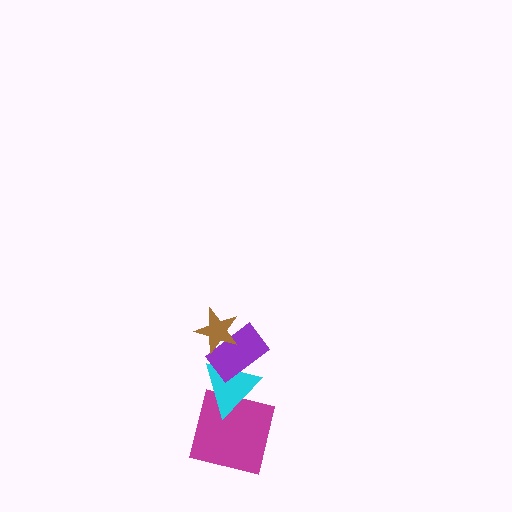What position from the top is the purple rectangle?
The purple rectangle is 2nd from the top.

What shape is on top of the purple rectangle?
The brown star is on top of the purple rectangle.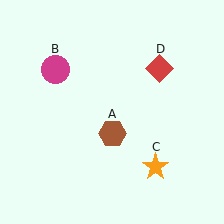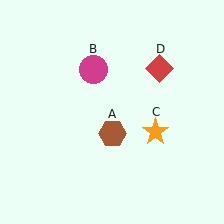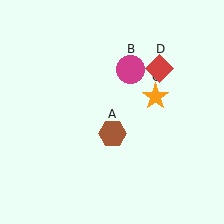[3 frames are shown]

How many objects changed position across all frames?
2 objects changed position: magenta circle (object B), orange star (object C).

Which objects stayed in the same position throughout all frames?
Brown hexagon (object A) and red diamond (object D) remained stationary.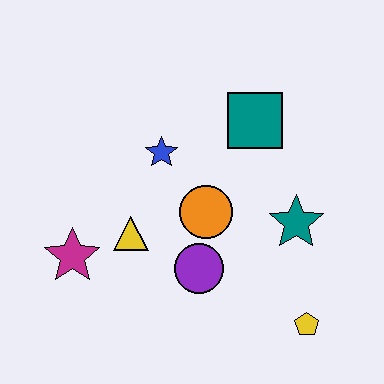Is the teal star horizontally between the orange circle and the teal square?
No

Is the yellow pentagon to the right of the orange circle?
Yes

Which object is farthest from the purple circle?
The teal square is farthest from the purple circle.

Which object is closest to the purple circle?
The orange circle is closest to the purple circle.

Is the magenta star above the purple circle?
Yes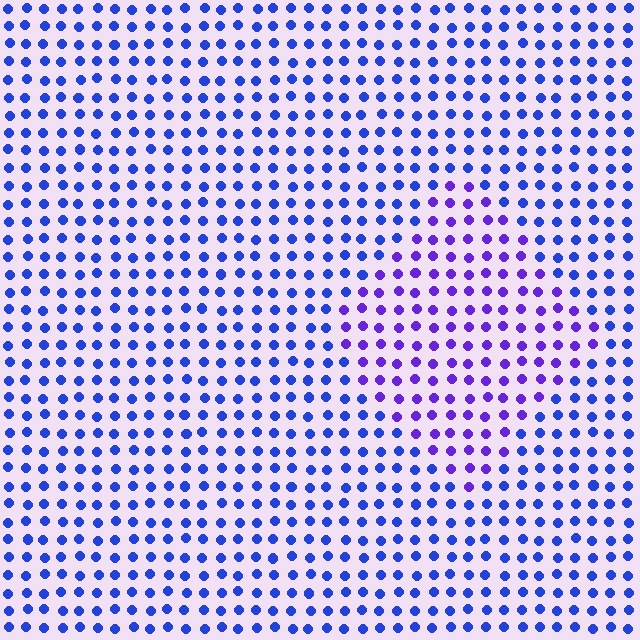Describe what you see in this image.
The image is filled with small blue elements in a uniform arrangement. A diamond-shaped region is visible where the elements are tinted to a slightly different hue, forming a subtle color boundary.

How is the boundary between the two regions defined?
The boundary is defined purely by a slight shift in hue (about 33 degrees). Spacing, size, and orientation are identical on both sides.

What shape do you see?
I see a diamond.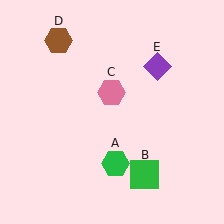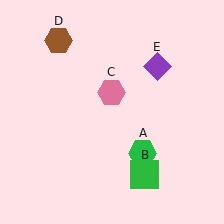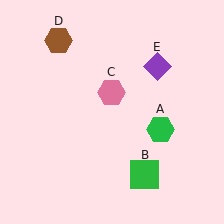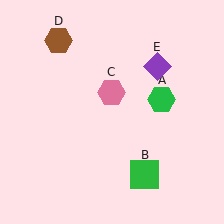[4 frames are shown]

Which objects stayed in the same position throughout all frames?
Green square (object B) and pink hexagon (object C) and brown hexagon (object D) and purple diamond (object E) remained stationary.